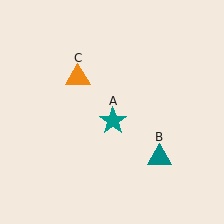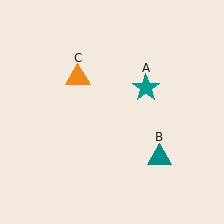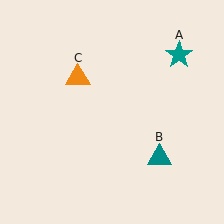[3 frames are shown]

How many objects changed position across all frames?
1 object changed position: teal star (object A).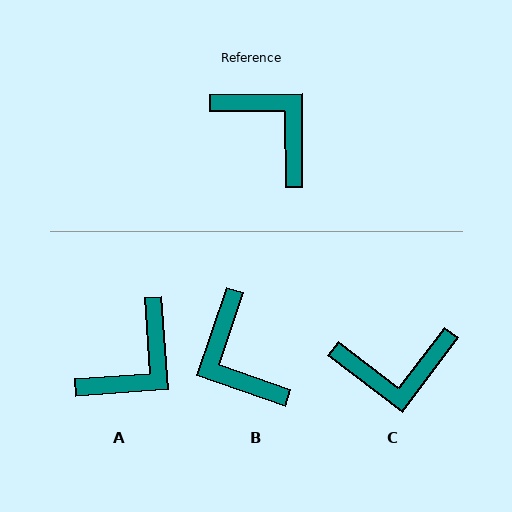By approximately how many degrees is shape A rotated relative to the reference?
Approximately 86 degrees clockwise.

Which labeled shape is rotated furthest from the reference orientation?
B, about 161 degrees away.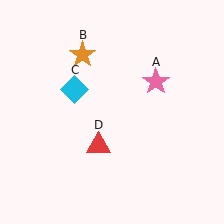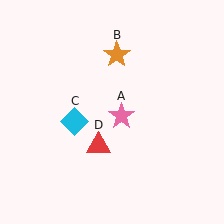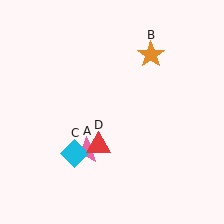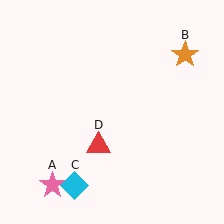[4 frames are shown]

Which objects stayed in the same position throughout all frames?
Red triangle (object D) remained stationary.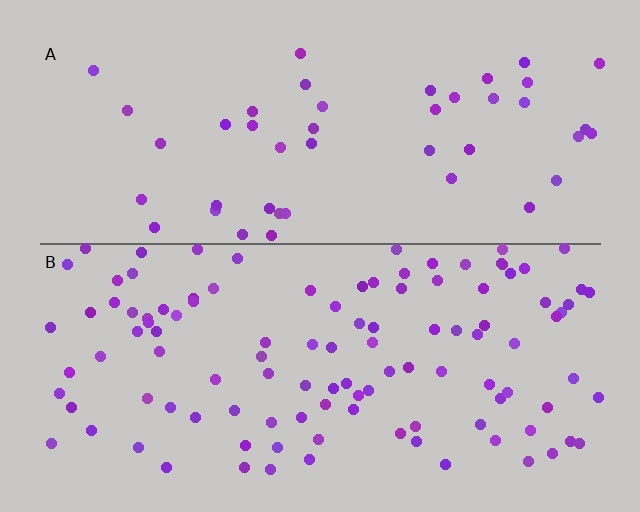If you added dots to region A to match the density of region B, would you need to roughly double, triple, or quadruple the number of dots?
Approximately double.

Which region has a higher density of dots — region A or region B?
B (the bottom).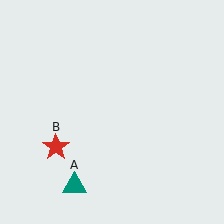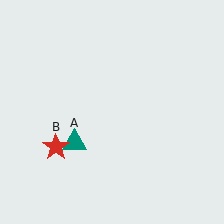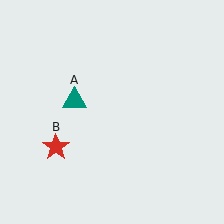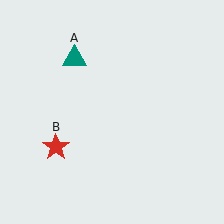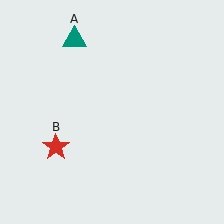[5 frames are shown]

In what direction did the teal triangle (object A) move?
The teal triangle (object A) moved up.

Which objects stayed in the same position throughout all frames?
Red star (object B) remained stationary.